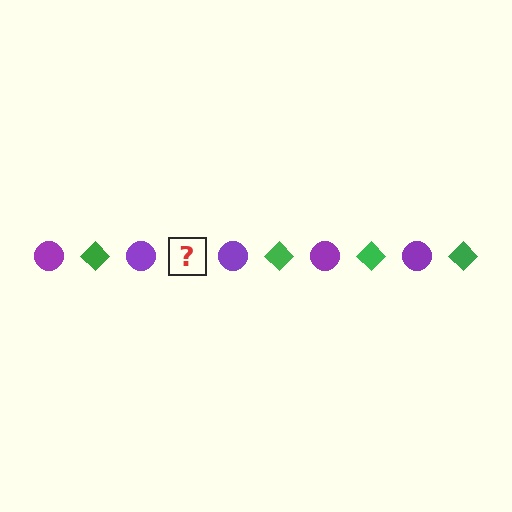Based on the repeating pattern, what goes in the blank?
The blank should be a green diamond.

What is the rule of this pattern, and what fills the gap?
The rule is that the pattern alternates between purple circle and green diamond. The gap should be filled with a green diamond.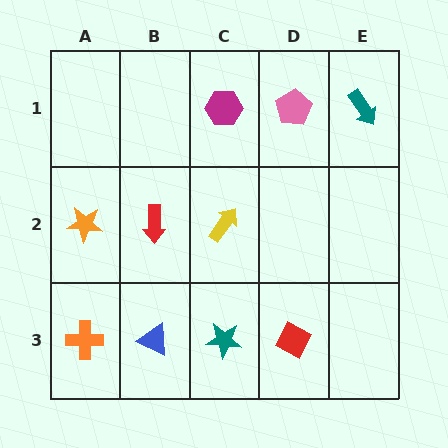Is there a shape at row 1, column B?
No, that cell is empty.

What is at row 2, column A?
An orange star.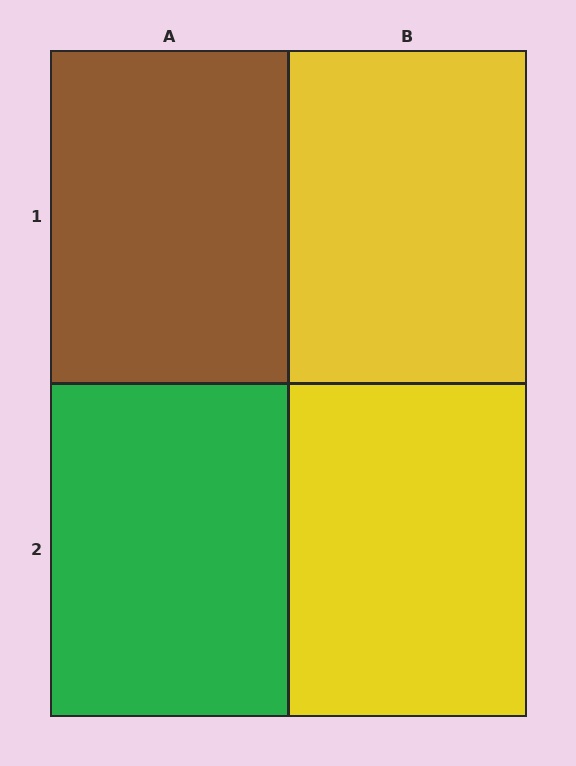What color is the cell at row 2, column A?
Green.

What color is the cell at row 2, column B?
Yellow.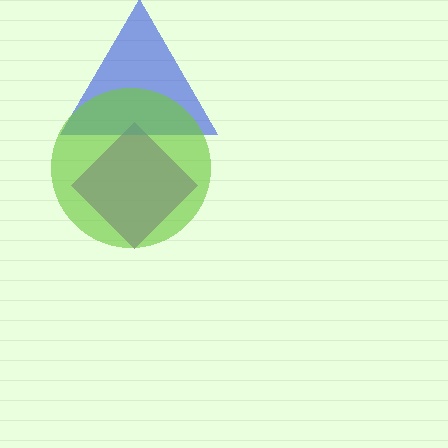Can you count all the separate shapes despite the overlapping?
Yes, there are 3 separate shapes.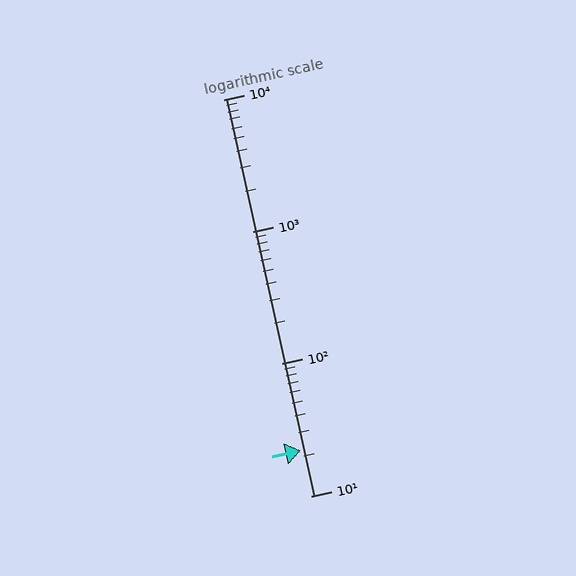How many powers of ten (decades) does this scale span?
The scale spans 3 decades, from 10 to 10000.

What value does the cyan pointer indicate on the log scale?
The pointer indicates approximately 22.